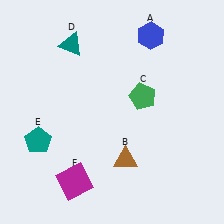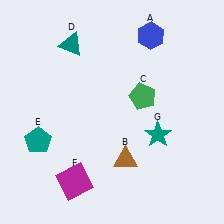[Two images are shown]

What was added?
A teal star (G) was added in Image 2.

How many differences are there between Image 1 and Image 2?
There is 1 difference between the two images.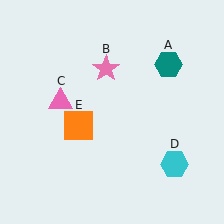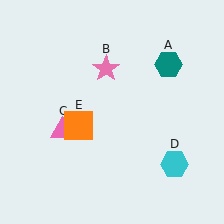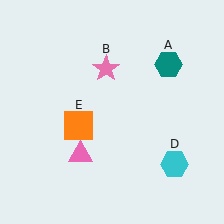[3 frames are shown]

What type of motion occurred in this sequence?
The pink triangle (object C) rotated counterclockwise around the center of the scene.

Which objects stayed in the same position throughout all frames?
Teal hexagon (object A) and pink star (object B) and cyan hexagon (object D) and orange square (object E) remained stationary.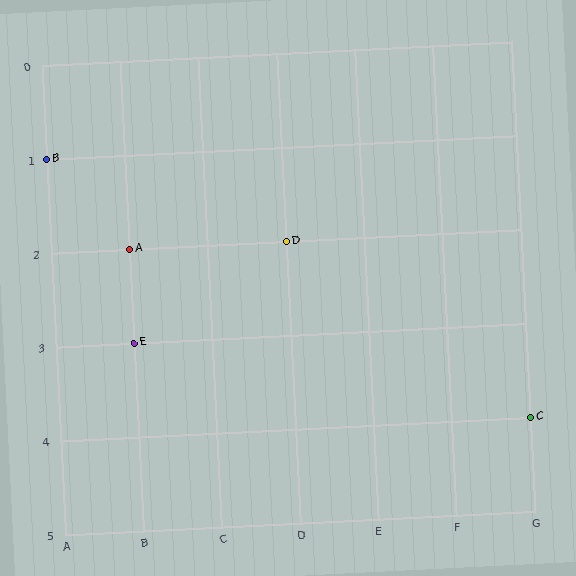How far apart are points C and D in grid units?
Points C and D are 3 columns and 2 rows apart (about 3.6 grid units diagonally).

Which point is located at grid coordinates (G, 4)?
Point C is at (G, 4).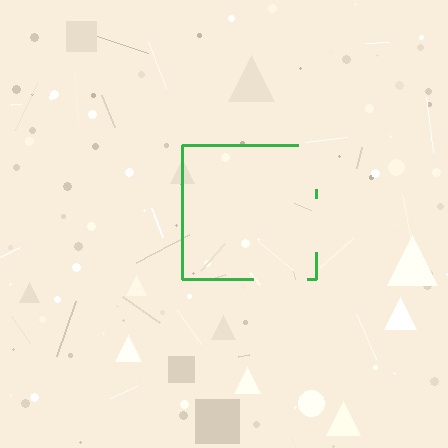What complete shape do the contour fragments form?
The contour fragments form a square.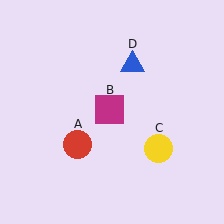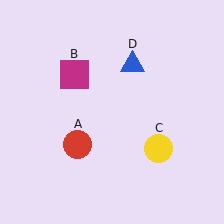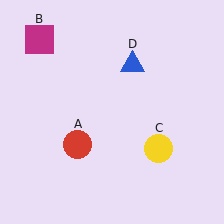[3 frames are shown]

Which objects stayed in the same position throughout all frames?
Red circle (object A) and yellow circle (object C) and blue triangle (object D) remained stationary.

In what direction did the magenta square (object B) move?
The magenta square (object B) moved up and to the left.